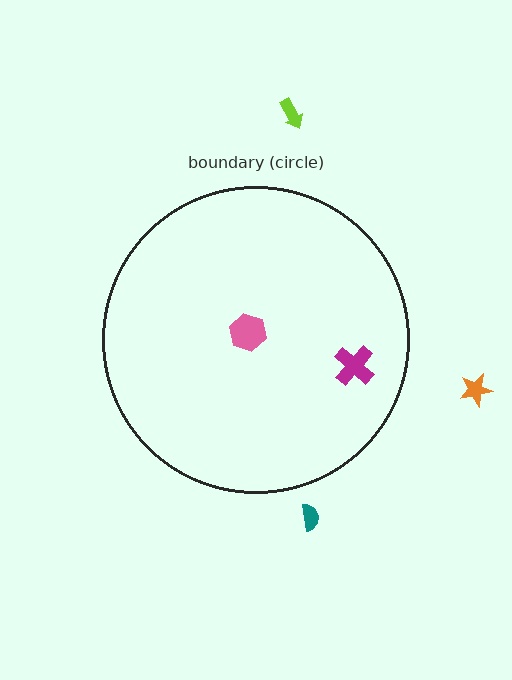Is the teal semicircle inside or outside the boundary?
Outside.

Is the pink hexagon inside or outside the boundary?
Inside.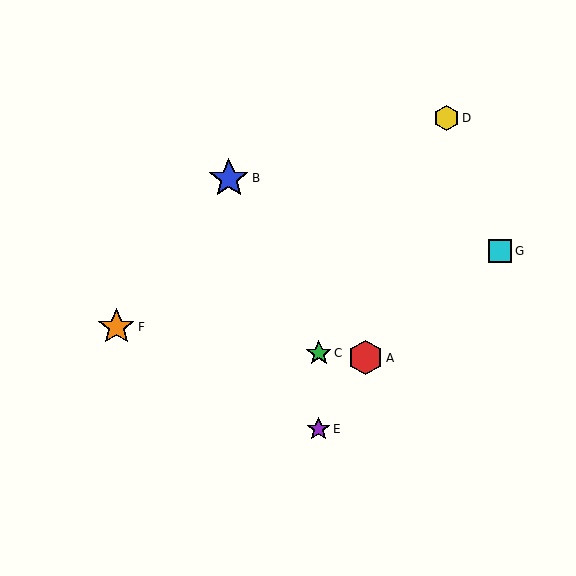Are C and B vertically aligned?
No, C is at x≈319 and B is at x≈229.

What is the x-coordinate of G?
Object G is at x≈500.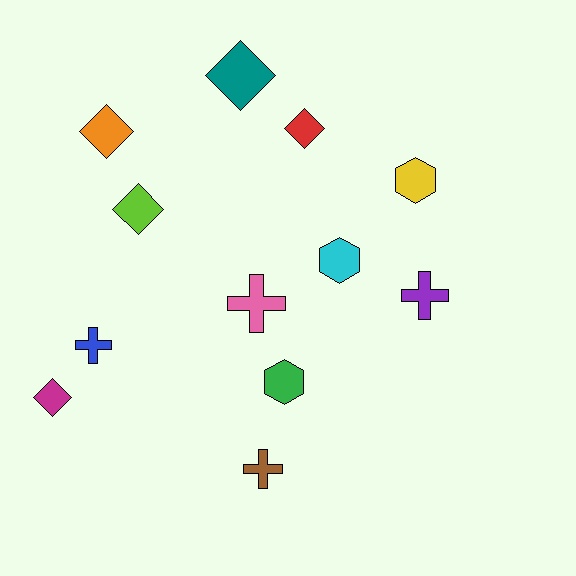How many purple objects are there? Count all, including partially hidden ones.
There is 1 purple object.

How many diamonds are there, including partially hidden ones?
There are 5 diamonds.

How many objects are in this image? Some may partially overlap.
There are 12 objects.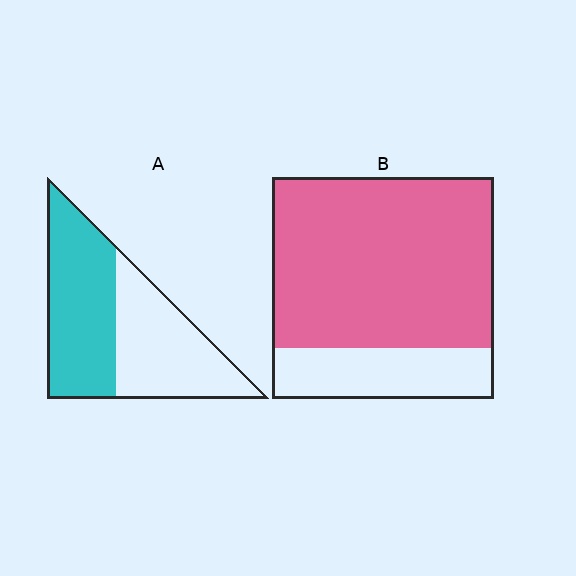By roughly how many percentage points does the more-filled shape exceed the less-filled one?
By roughly 25 percentage points (B over A).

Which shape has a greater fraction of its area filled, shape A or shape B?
Shape B.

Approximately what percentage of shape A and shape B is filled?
A is approximately 50% and B is approximately 75%.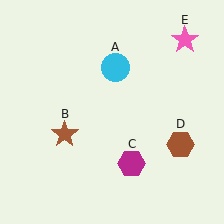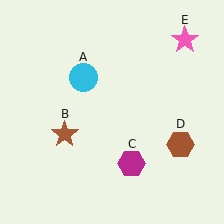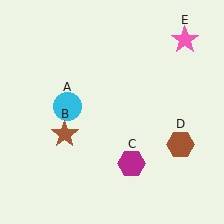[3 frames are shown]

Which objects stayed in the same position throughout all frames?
Brown star (object B) and magenta hexagon (object C) and brown hexagon (object D) and pink star (object E) remained stationary.